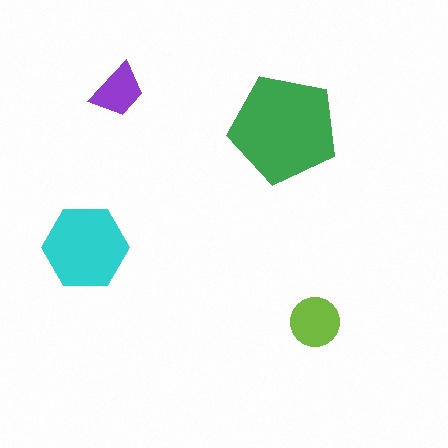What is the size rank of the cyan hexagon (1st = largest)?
2nd.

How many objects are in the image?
There are 4 objects in the image.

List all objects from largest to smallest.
The green pentagon, the cyan hexagon, the lime circle, the purple trapezoid.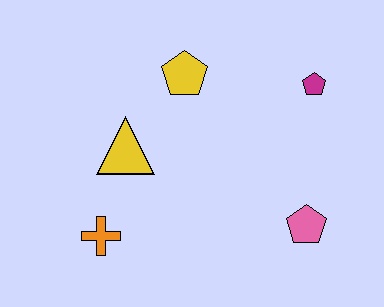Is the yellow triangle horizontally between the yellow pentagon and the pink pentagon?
No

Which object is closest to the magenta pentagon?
The yellow pentagon is closest to the magenta pentagon.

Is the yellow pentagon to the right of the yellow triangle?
Yes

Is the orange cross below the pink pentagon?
Yes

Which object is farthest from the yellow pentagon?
The pink pentagon is farthest from the yellow pentagon.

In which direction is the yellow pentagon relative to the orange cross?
The yellow pentagon is above the orange cross.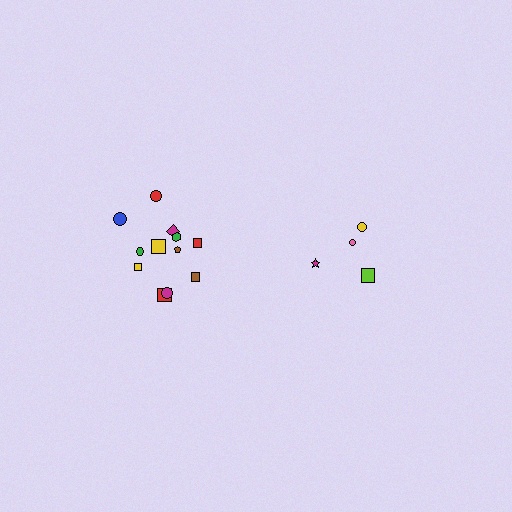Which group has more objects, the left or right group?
The left group.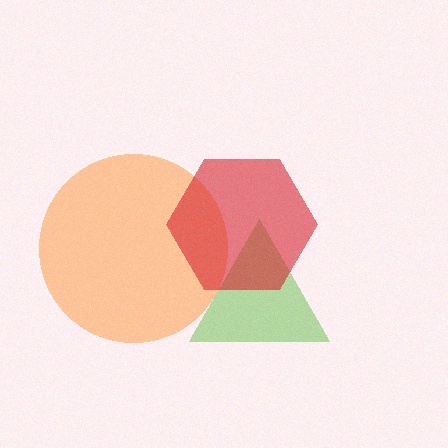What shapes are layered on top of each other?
The layered shapes are: a lime triangle, an orange circle, a red hexagon.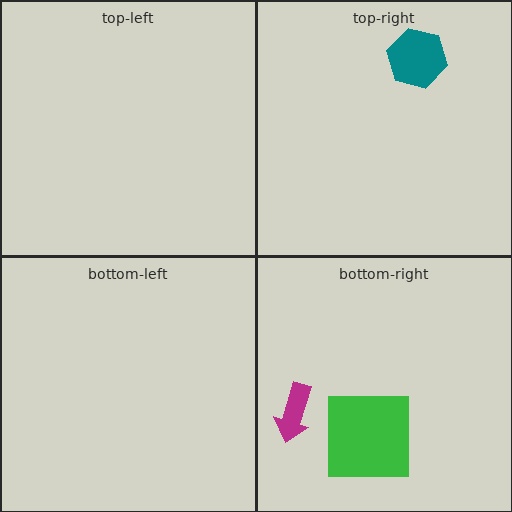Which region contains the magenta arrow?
The bottom-right region.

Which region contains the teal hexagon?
The top-right region.